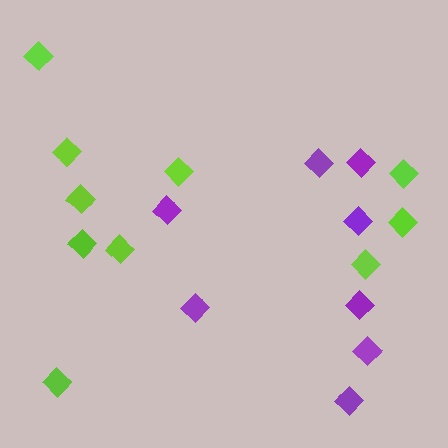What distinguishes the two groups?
There are 2 groups: one group of lime diamonds (10) and one group of purple diamonds (8).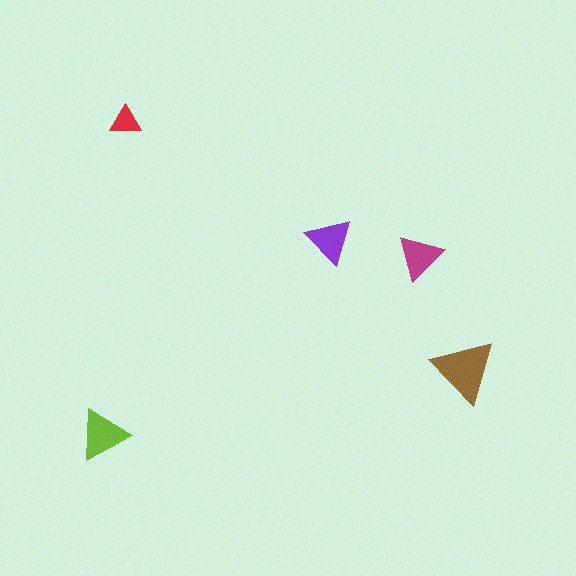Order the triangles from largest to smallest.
the brown one, the lime one, the purple one, the magenta one, the red one.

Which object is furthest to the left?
The lime triangle is leftmost.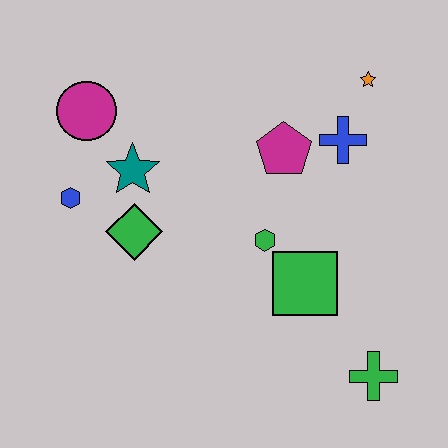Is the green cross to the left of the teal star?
No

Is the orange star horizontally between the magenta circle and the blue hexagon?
No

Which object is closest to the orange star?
The blue cross is closest to the orange star.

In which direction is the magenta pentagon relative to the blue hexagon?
The magenta pentagon is to the right of the blue hexagon.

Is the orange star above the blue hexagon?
Yes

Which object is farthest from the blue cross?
The blue hexagon is farthest from the blue cross.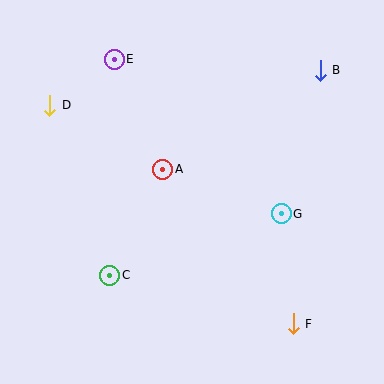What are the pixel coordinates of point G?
Point G is at (281, 214).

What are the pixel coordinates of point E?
Point E is at (114, 59).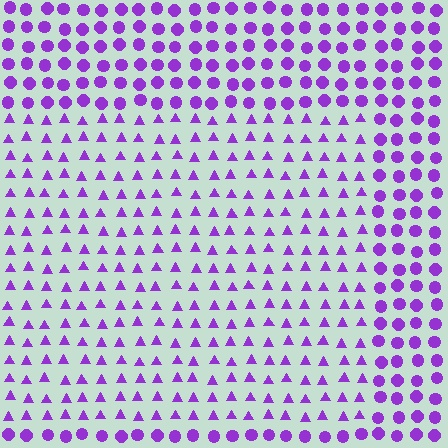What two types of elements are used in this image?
The image uses triangles inside the rectangle region and circles outside it.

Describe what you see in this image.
The image is filled with small purple elements arranged in a uniform grid. A rectangle-shaped region contains triangles, while the surrounding area contains circles. The boundary is defined purely by the change in element shape.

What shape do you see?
I see a rectangle.